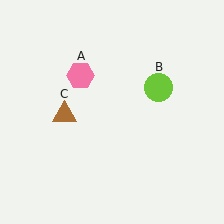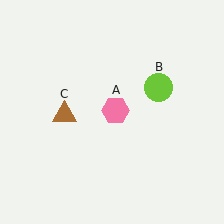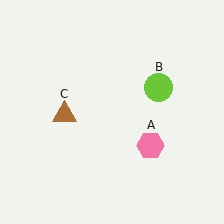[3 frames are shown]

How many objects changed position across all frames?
1 object changed position: pink hexagon (object A).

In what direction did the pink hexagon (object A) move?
The pink hexagon (object A) moved down and to the right.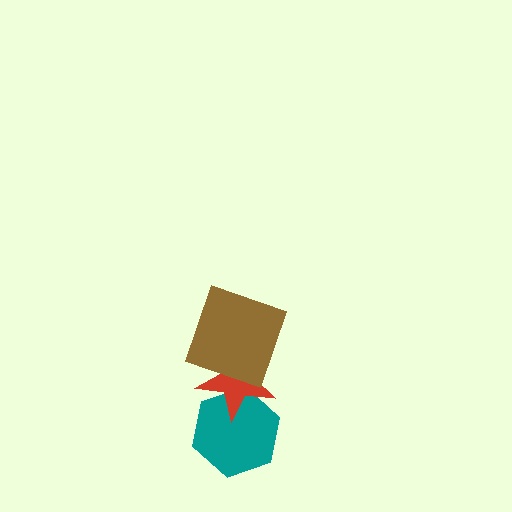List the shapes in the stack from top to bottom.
From top to bottom: the brown square, the red star, the teal hexagon.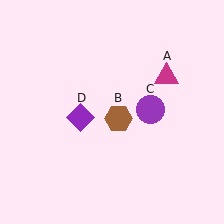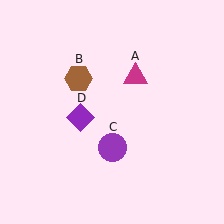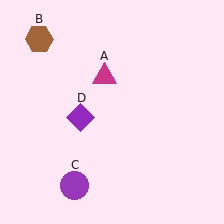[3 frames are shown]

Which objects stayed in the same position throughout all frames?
Purple diamond (object D) remained stationary.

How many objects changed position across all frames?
3 objects changed position: magenta triangle (object A), brown hexagon (object B), purple circle (object C).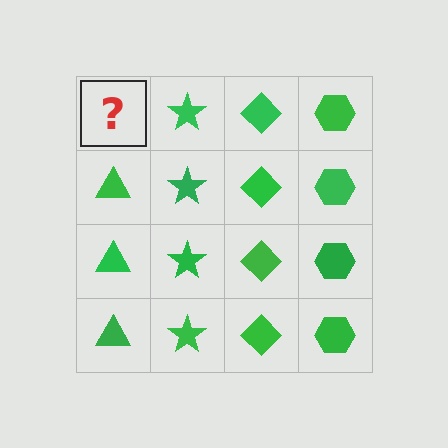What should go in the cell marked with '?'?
The missing cell should contain a green triangle.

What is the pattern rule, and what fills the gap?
The rule is that each column has a consistent shape. The gap should be filled with a green triangle.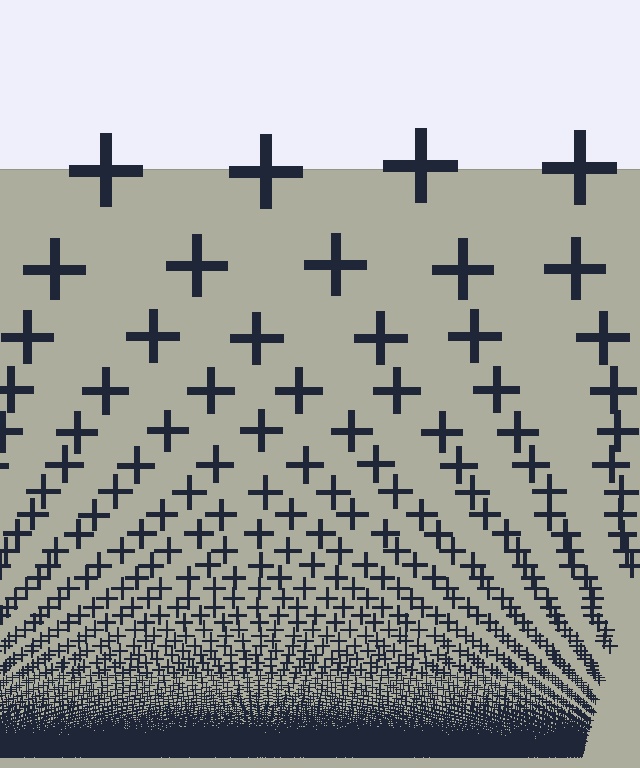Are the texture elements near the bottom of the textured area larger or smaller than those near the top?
Smaller. The gradient is inverted — elements near the bottom are smaller and denser.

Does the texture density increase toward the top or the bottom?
Density increases toward the bottom.